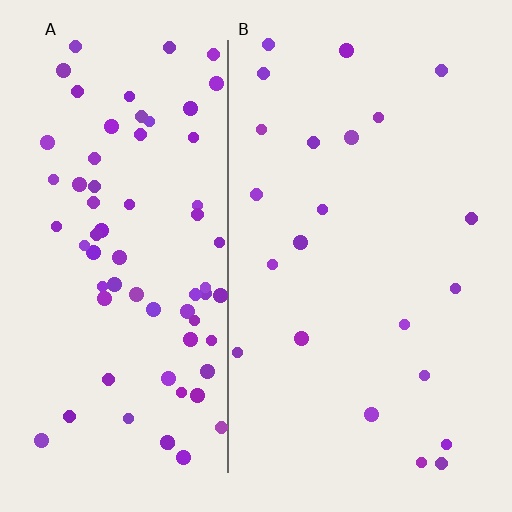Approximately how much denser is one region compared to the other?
Approximately 3.2× — region A over region B.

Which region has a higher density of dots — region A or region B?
A (the left).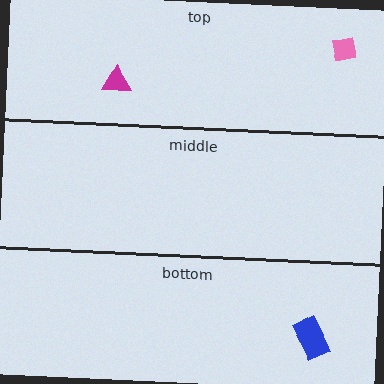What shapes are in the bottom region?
The blue rectangle.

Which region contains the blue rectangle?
The bottom region.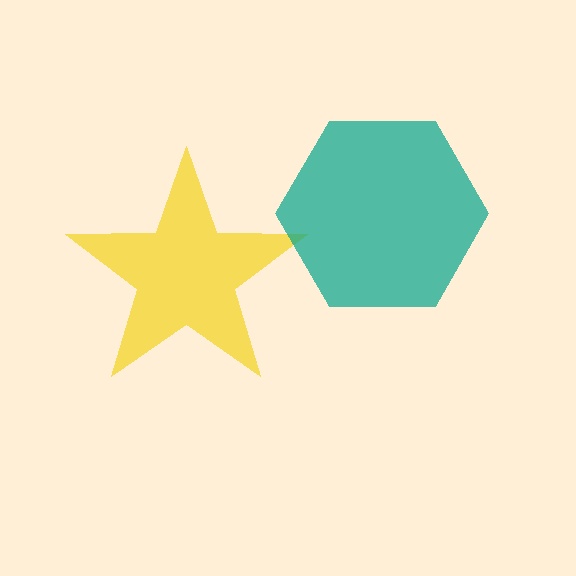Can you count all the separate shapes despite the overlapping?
Yes, there are 2 separate shapes.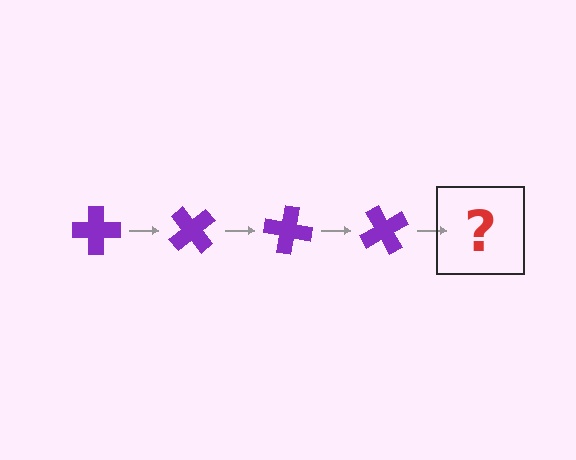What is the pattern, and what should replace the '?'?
The pattern is that the cross rotates 50 degrees each step. The '?' should be a purple cross rotated 200 degrees.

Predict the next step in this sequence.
The next step is a purple cross rotated 200 degrees.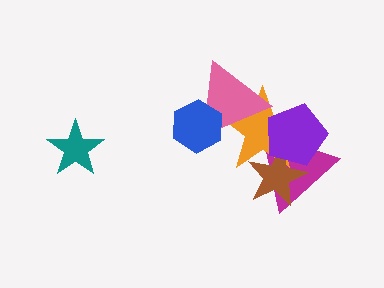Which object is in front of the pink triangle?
The blue hexagon is in front of the pink triangle.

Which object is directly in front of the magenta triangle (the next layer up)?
The orange star is directly in front of the magenta triangle.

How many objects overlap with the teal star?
0 objects overlap with the teal star.